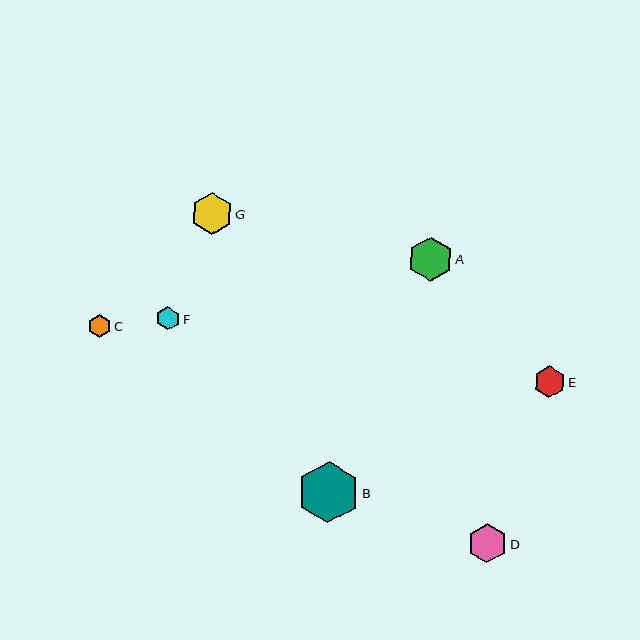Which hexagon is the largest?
Hexagon B is the largest with a size of approximately 62 pixels.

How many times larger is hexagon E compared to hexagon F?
Hexagon E is approximately 1.3 times the size of hexagon F.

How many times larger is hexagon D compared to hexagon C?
Hexagon D is approximately 1.7 times the size of hexagon C.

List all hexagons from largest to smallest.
From largest to smallest: B, A, G, D, E, F, C.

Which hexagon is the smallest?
Hexagon C is the smallest with a size of approximately 23 pixels.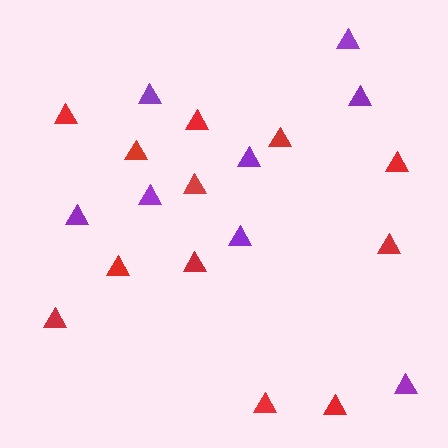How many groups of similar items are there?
There are 2 groups: one group of red triangles (12) and one group of purple triangles (8).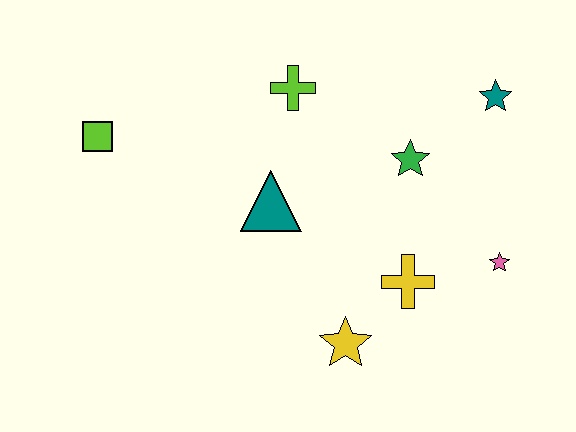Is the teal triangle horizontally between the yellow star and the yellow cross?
No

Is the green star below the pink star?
No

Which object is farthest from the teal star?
The lime square is farthest from the teal star.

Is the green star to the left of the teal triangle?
No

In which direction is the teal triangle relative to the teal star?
The teal triangle is to the left of the teal star.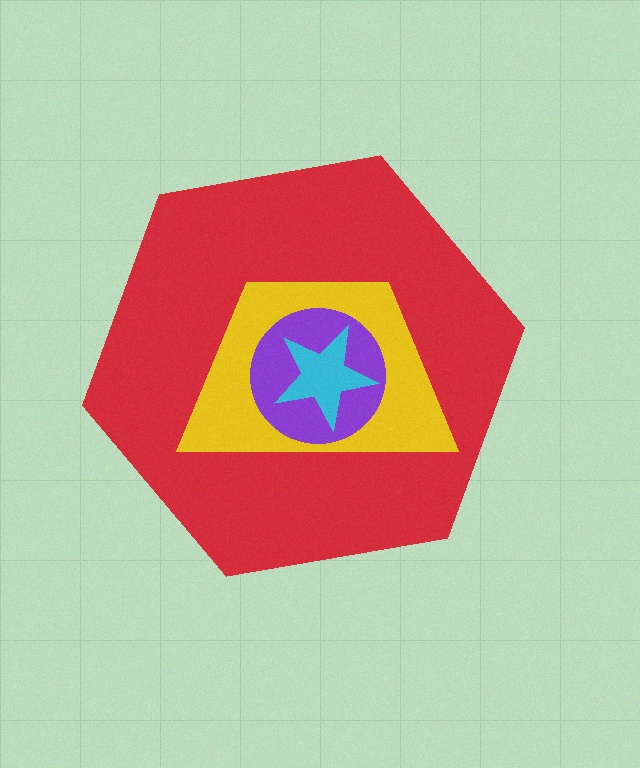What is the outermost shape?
The red hexagon.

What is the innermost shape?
The cyan star.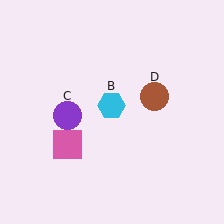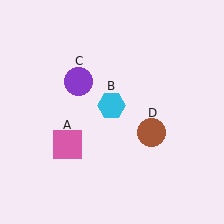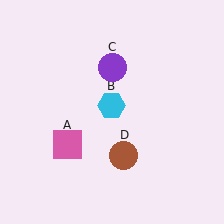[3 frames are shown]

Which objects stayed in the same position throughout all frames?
Pink square (object A) and cyan hexagon (object B) remained stationary.